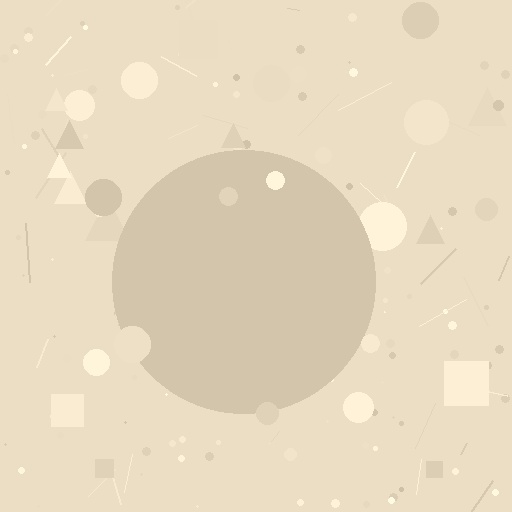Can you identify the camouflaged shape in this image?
The camouflaged shape is a circle.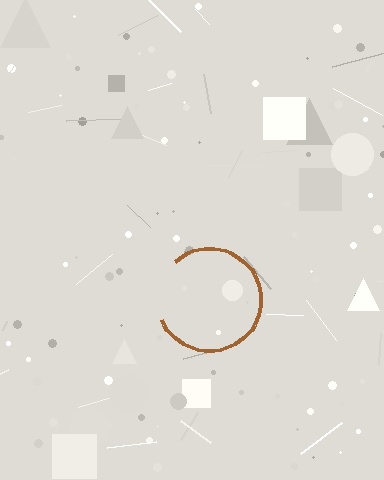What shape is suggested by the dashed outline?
The dashed outline suggests a circle.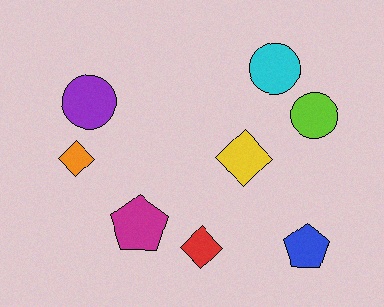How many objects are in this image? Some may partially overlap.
There are 8 objects.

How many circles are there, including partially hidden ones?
There are 3 circles.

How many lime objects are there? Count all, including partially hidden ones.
There is 1 lime object.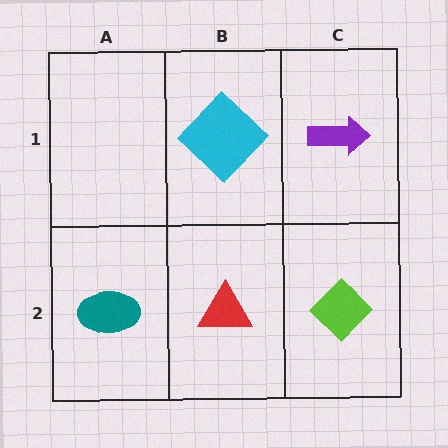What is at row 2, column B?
A red triangle.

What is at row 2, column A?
A teal ellipse.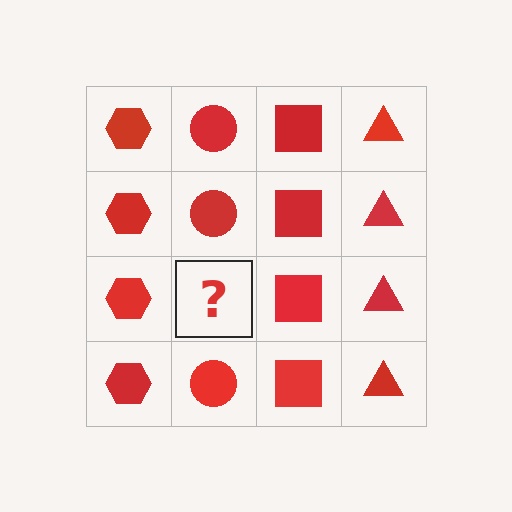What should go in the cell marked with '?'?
The missing cell should contain a red circle.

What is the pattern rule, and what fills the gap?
The rule is that each column has a consistent shape. The gap should be filled with a red circle.